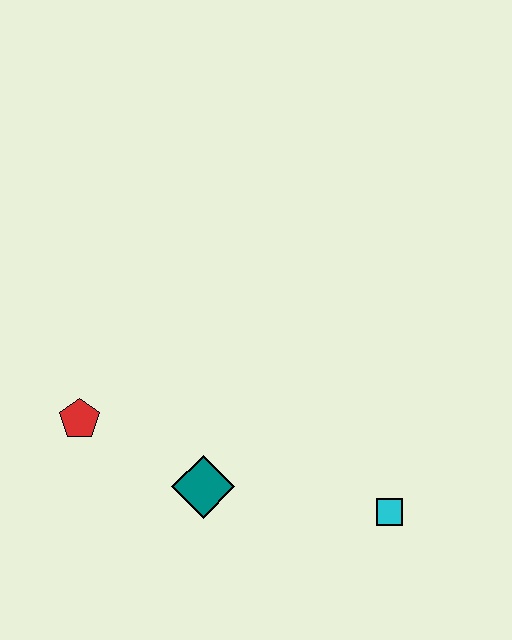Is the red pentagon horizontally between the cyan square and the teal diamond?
No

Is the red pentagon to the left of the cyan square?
Yes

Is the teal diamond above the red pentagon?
No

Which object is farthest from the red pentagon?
The cyan square is farthest from the red pentagon.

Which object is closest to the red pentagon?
The teal diamond is closest to the red pentagon.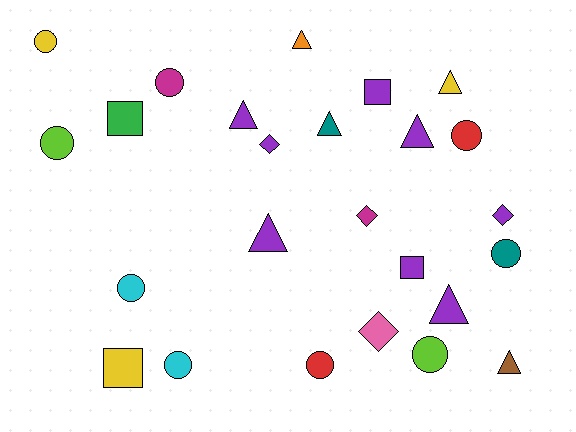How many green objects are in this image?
There is 1 green object.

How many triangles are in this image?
There are 8 triangles.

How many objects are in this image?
There are 25 objects.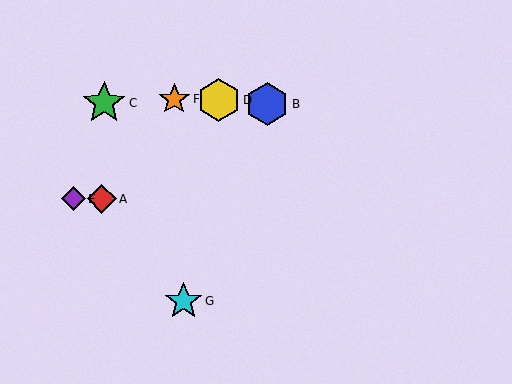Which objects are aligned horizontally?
Objects A, E are aligned horizontally.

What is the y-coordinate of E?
Object E is at y≈199.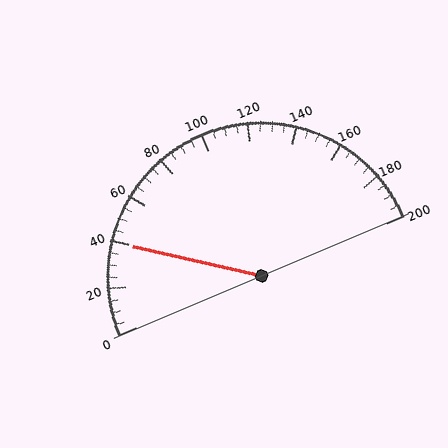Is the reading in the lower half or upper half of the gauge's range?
The reading is in the lower half of the range (0 to 200).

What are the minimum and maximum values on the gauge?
The gauge ranges from 0 to 200.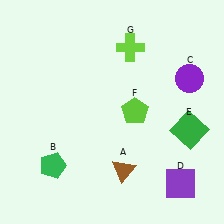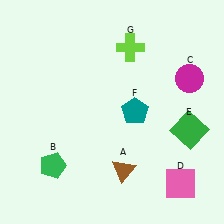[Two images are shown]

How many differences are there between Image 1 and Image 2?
There are 3 differences between the two images.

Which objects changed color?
C changed from purple to magenta. D changed from purple to pink. F changed from lime to teal.